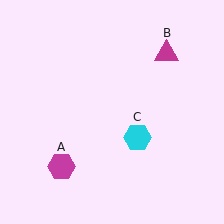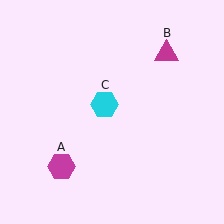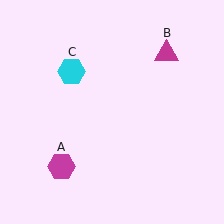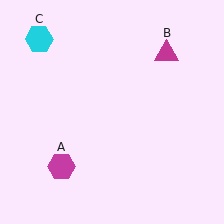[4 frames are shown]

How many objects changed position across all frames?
1 object changed position: cyan hexagon (object C).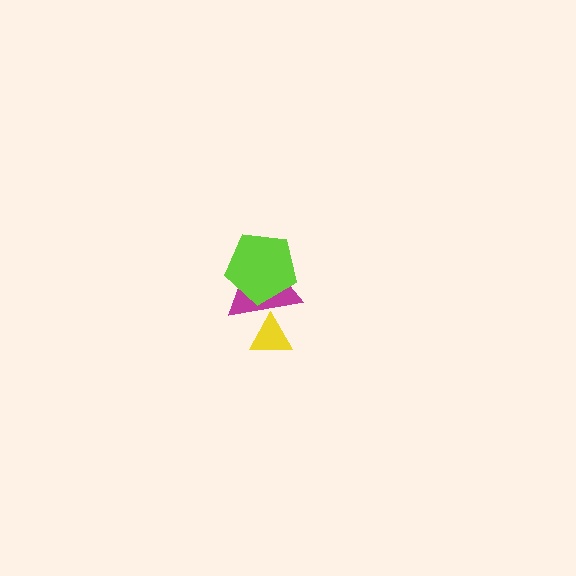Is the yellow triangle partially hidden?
Yes, it is partially covered by another shape.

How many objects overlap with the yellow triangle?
1 object overlaps with the yellow triangle.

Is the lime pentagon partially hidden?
No, no other shape covers it.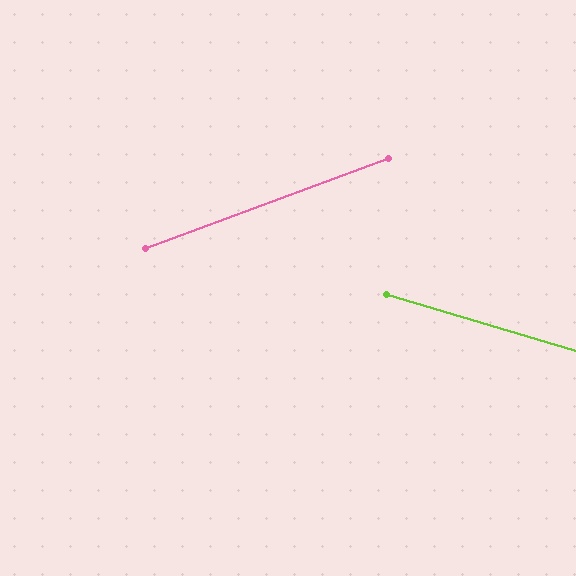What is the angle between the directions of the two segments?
Approximately 37 degrees.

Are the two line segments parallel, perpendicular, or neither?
Neither parallel nor perpendicular — they differ by about 37°.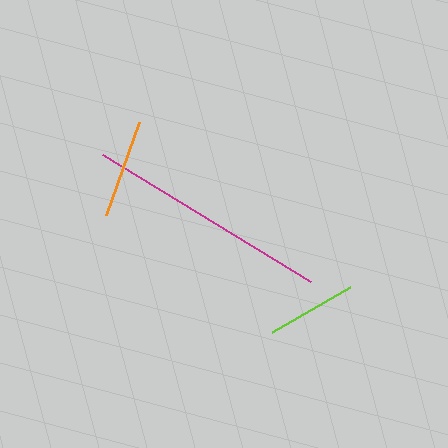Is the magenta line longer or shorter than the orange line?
The magenta line is longer than the orange line.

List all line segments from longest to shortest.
From longest to shortest: magenta, orange, lime.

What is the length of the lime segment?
The lime segment is approximately 90 pixels long.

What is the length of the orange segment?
The orange segment is approximately 99 pixels long.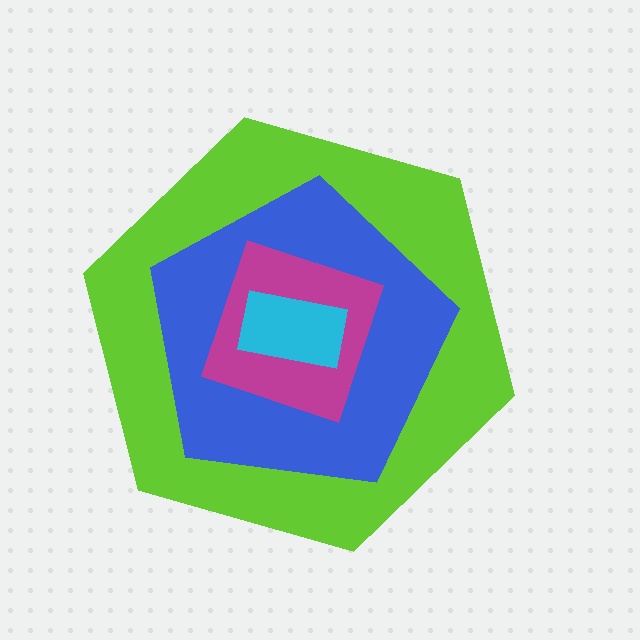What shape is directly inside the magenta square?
The cyan rectangle.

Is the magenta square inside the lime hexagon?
Yes.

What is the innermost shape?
The cyan rectangle.